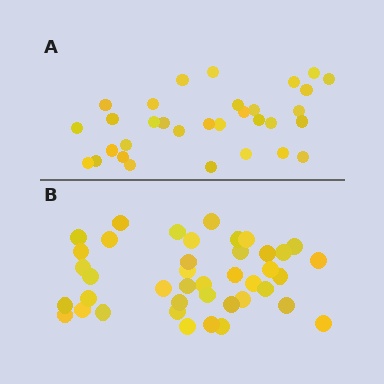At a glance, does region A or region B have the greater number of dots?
Region B (the bottom region) has more dots.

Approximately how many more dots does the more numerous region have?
Region B has roughly 8 or so more dots than region A.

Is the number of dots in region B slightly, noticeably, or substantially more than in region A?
Region B has noticeably more, but not dramatically so. The ratio is roughly 1.3 to 1.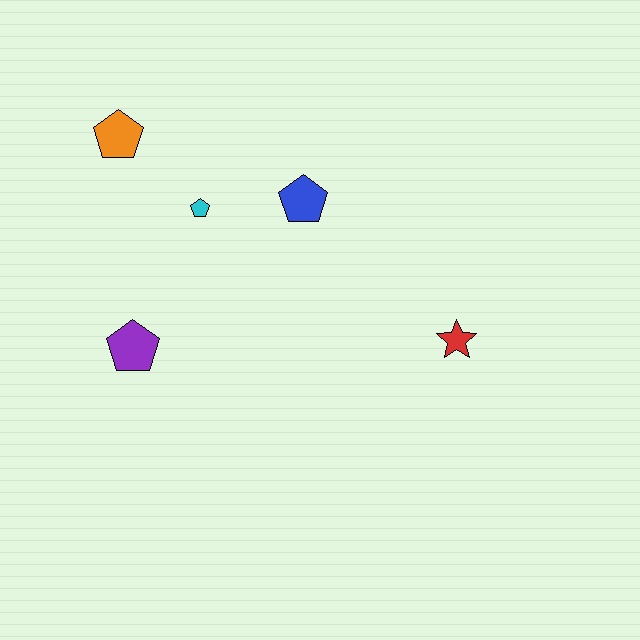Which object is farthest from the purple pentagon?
The red star is farthest from the purple pentagon.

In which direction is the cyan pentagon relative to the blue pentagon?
The cyan pentagon is to the left of the blue pentagon.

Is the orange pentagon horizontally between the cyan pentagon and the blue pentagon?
No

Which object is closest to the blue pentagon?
The cyan pentagon is closest to the blue pentagon.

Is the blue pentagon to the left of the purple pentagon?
No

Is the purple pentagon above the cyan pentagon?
No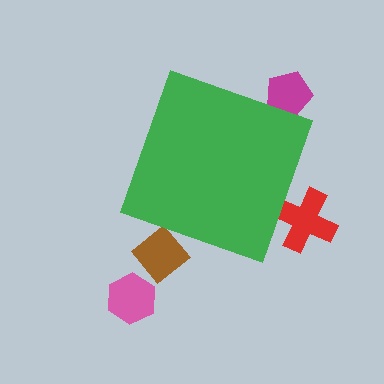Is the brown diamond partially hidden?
Yes, the brown diamond is partially hidden behind the green diamond.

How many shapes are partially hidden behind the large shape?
3 shapes are partially hidden.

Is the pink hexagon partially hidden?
No, the pink hexagon is fully visible.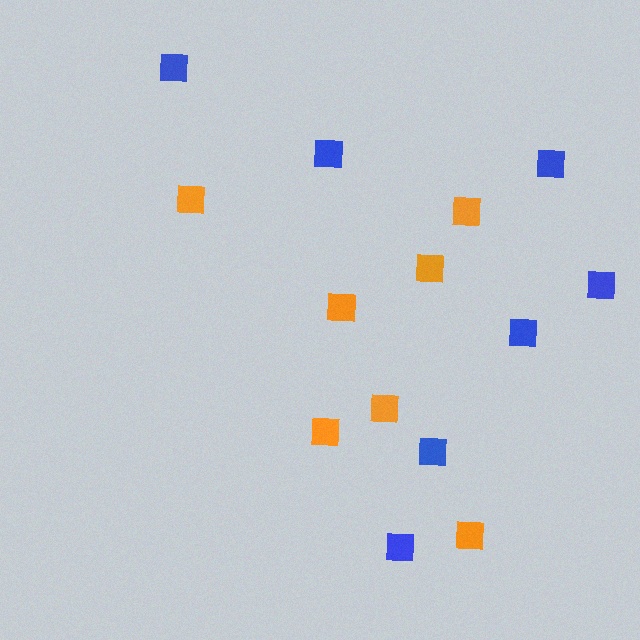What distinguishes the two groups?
There are 2 groups: one group of orange squares (7) and one group of blue squares (7).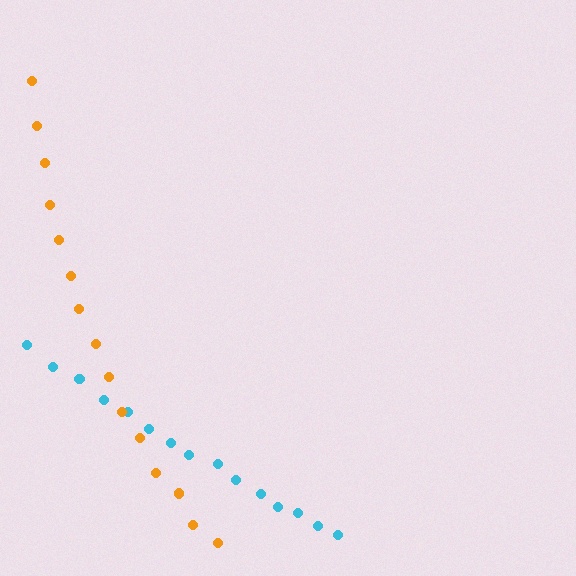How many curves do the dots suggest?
There are 2 distinct paths.